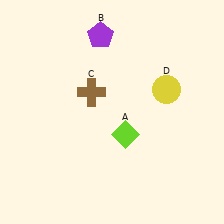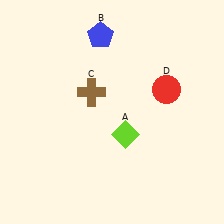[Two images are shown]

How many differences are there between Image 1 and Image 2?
There are 2 differences between the two images.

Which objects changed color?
B changed from purple to blue. D changed from yellow to red.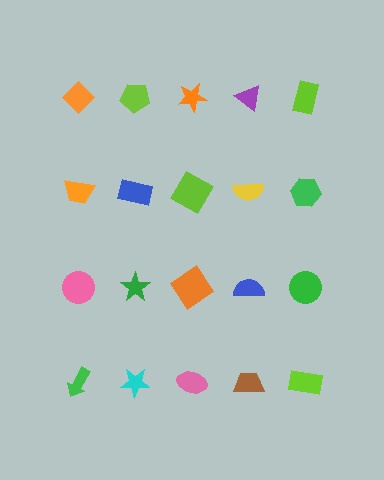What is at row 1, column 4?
A purple triangle.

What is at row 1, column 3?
An orange star.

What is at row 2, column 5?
A green hexagon.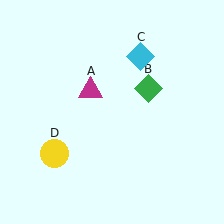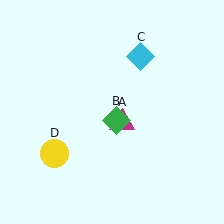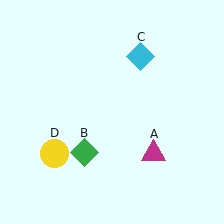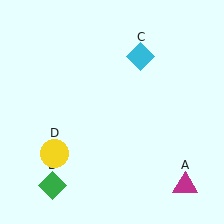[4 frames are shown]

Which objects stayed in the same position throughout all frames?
Cyan diamond (object C) and yellow circle (object D) remained stationary.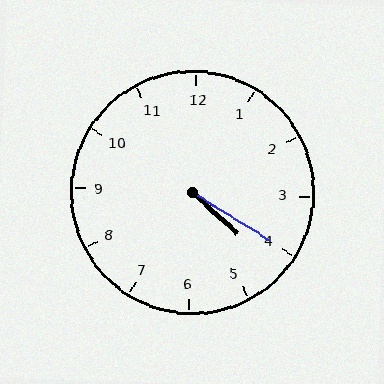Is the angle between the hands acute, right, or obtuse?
It is acute.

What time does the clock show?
4:20.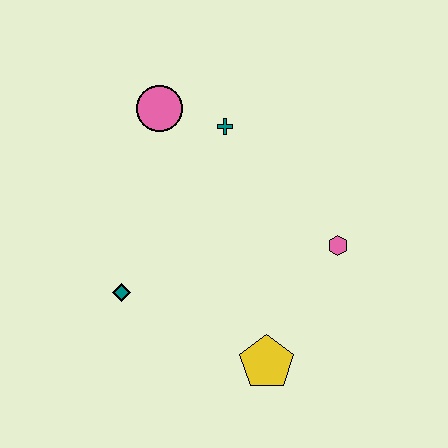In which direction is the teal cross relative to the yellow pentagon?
The teal cross is above the yellow pentagon.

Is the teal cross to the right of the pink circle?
Yes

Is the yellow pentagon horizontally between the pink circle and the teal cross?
No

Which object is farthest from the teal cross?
The yellow pentagon is farthest from the teal cross.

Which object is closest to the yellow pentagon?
The pink hexagon is closest to the yellow pentagon.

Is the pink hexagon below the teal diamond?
No